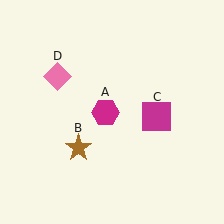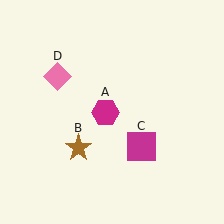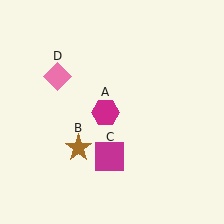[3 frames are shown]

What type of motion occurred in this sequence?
The magenta square (object C) rotated clockwise around the center of the scene.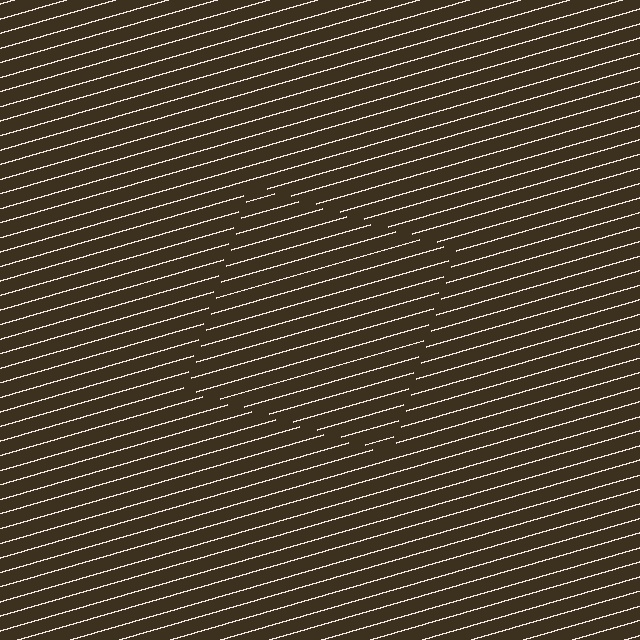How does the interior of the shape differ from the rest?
The interior of the shape contains the same grating, shifted by half a period — the contour is defined by the phase discontinuity where line-ends from the inner and outer gratings abut.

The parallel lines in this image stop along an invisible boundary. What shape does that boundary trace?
An illusory square. The interior of the shape contains the same grating, shifted by half a period — the contour is defined by the phase discontinuity where line-ends from the inner and outer gratings abut.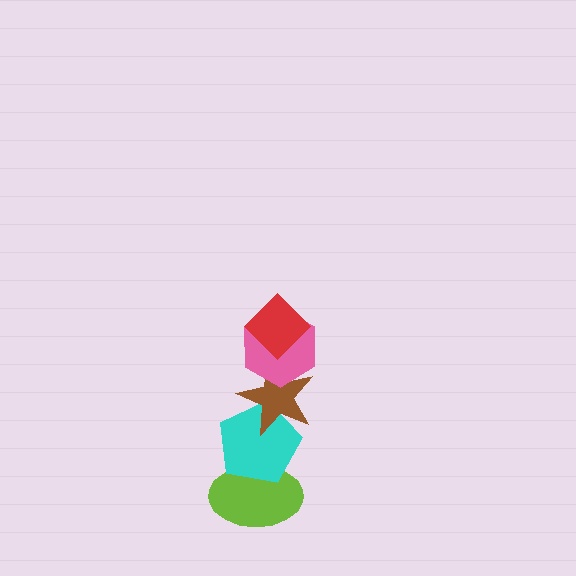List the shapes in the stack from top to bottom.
From top to bottom: the red diamond, the pink hexagon, the brown star, the cyan pentagon, the lime ellipse.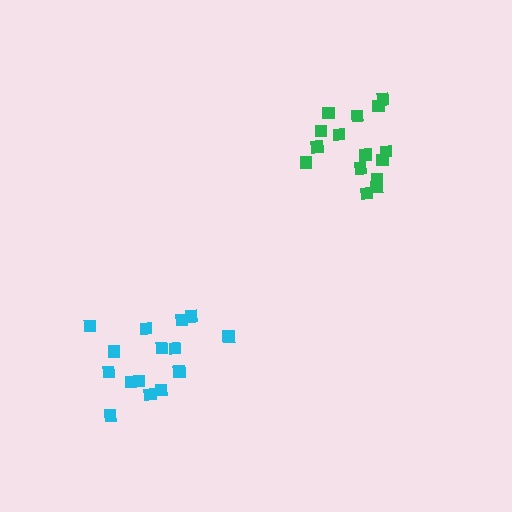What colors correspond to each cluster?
The clusters are colored: cyan, green.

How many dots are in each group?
Group 1: 15 dots, Group 2: 16 dots (31 total).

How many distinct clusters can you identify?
There are 2 distinct clusters.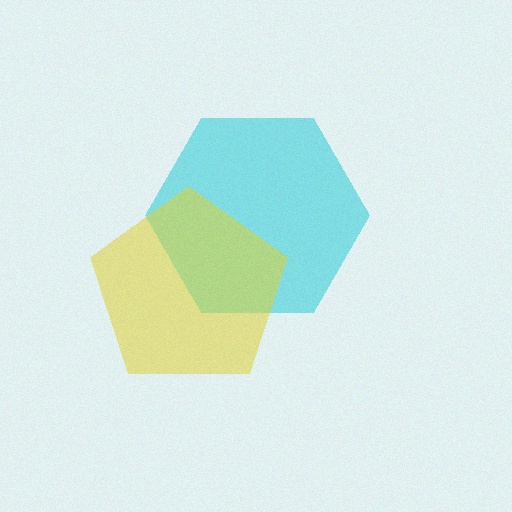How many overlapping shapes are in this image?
There are 2 overlapping shapes in the image.